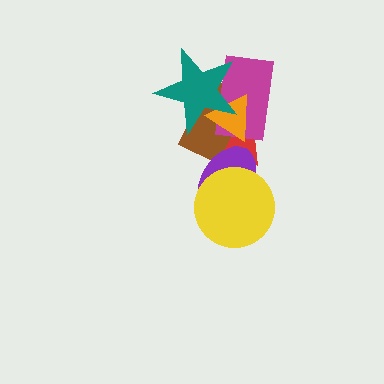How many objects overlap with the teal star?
3 objects overlap with the teal star.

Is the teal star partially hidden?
No, no other shape covers it.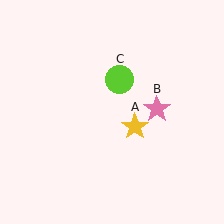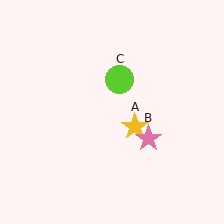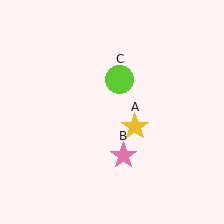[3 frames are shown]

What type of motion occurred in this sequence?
The pink star (object B) rotated clockwise around the center of the scene.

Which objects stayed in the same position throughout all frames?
Yellow star (object A) and lime circle (object C) remained stationary.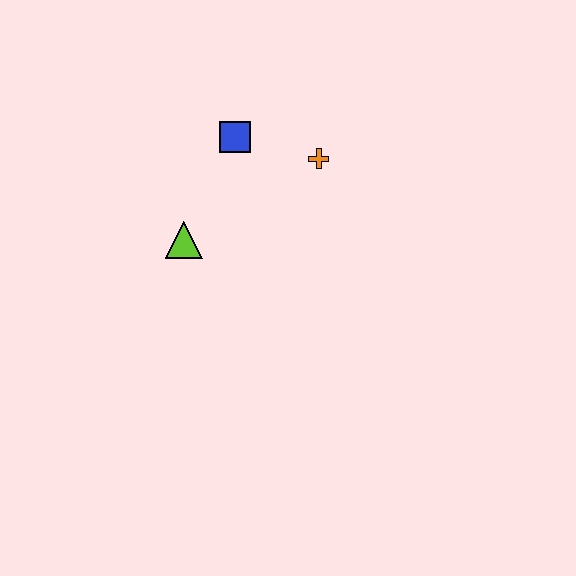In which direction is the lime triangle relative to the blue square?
The lime triangle is below the blue square.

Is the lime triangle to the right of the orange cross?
No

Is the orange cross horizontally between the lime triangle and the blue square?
No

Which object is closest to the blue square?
The orange cross is closest to the blue square.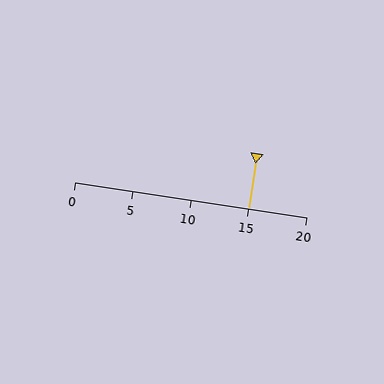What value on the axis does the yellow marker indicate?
The marker indicates approximately 15.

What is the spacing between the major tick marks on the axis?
The major ticks are spaced 5 apart.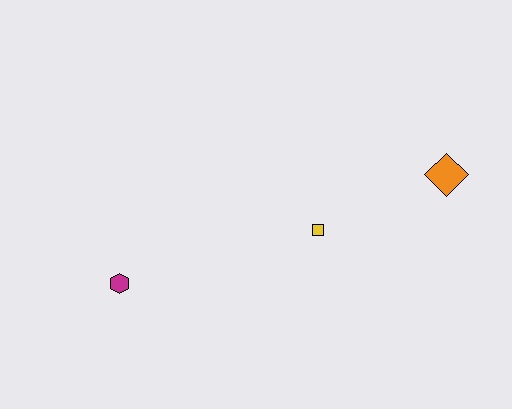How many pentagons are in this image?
There are no pentagons.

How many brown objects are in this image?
There are no brown objects.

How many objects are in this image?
There are 3 objects.